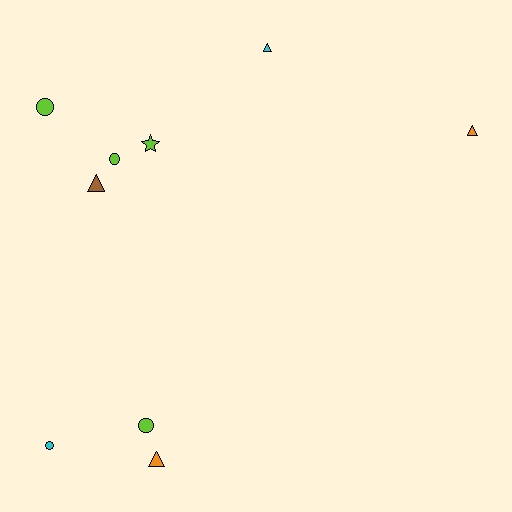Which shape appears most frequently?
Circle, with 4 objects.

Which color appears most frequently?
Lime, with 4 objects.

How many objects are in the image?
There are 9 objects.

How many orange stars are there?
There are no orange stars.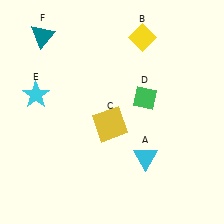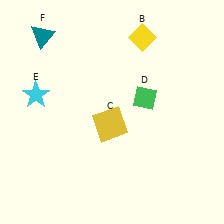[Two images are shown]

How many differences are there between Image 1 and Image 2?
There is 1 difference between the two images.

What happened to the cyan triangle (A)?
The cyan triangle (A) was removed in Image 2. It was in the bottom-right area of Image 1.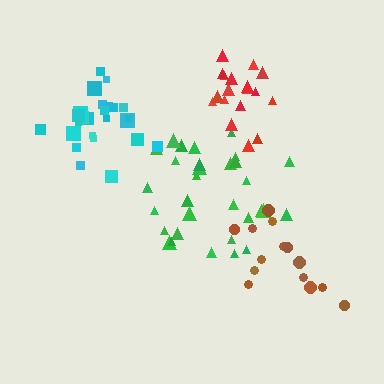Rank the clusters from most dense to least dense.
red, cyan, green, brown.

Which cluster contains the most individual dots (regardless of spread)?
Green (32).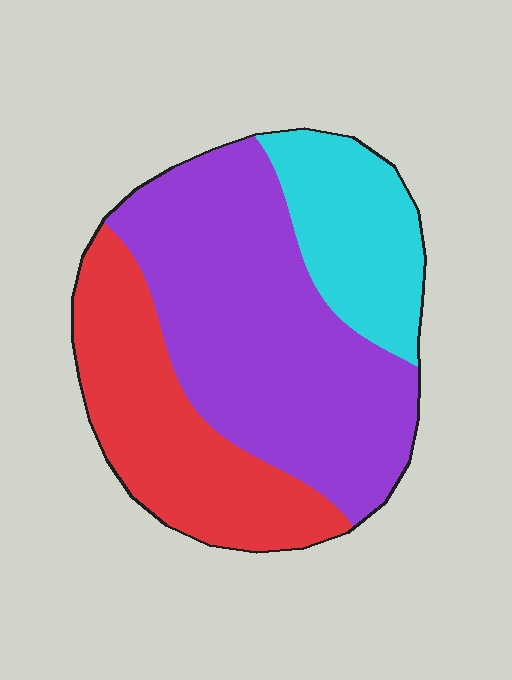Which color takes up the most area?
Purple, at roughly 50%.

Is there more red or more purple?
Purple.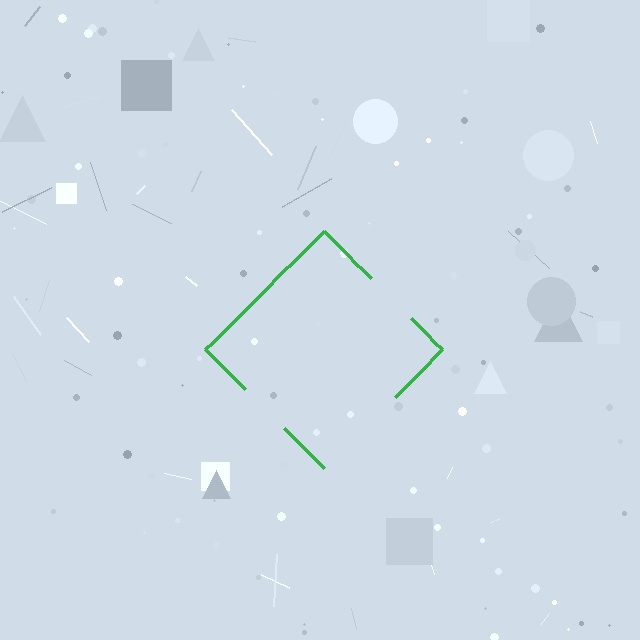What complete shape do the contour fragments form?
The contour fragments form a diamond.